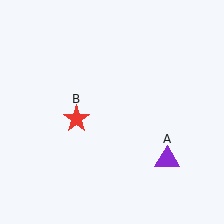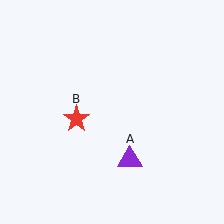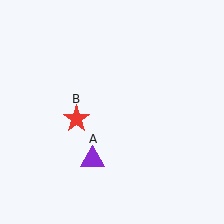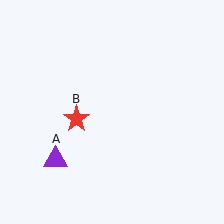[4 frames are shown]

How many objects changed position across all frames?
1 object changed position: purple triangle (object A).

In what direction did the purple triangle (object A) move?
The purple triangle (object A) moved left.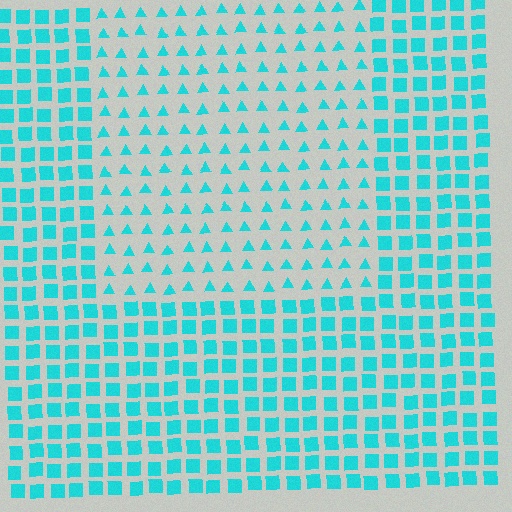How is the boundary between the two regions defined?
The boundary is defined by a change in element shape: triangles inside vs. squares outside. All elements share the same color and spacing.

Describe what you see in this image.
The image is filled with small cyan elements arranged in a uniform grid. A rectangle-shaped region contains triangles, while the surrounding area contains squares. The boundary is defined purely by the change in element shape.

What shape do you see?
I see a rectangle.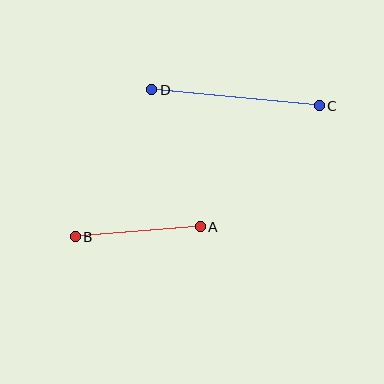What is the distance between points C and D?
The distance is approximately 168 pixels.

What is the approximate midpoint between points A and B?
The midpoint is at approximately (138, 232) pixels.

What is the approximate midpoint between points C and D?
The midpoint is at approximately (236, 98) pixels.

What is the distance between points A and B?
The distance is approximately 125 pixels.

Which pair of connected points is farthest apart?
Points C and D are farthest apart.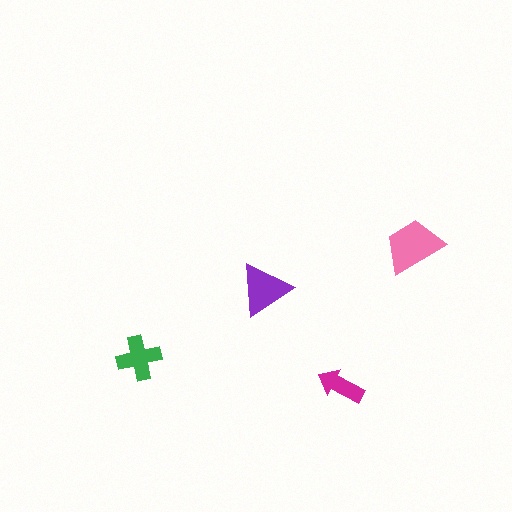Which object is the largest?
The pink trapezoid.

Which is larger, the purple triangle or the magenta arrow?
The purple triangle.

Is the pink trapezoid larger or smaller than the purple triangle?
Larger.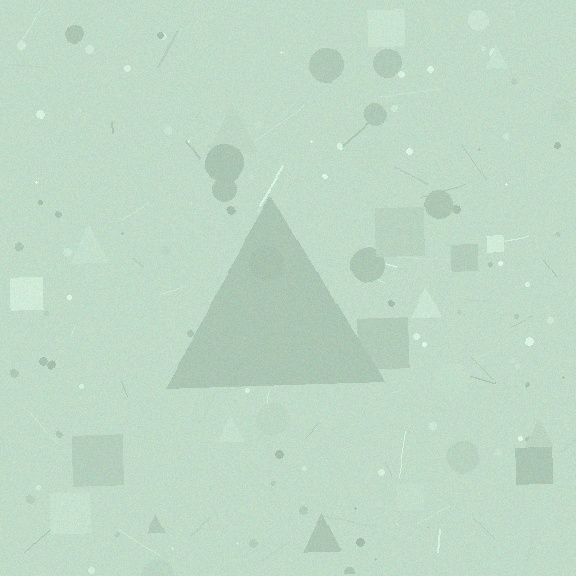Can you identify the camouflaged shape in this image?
The camouflaged shape is a triangle.